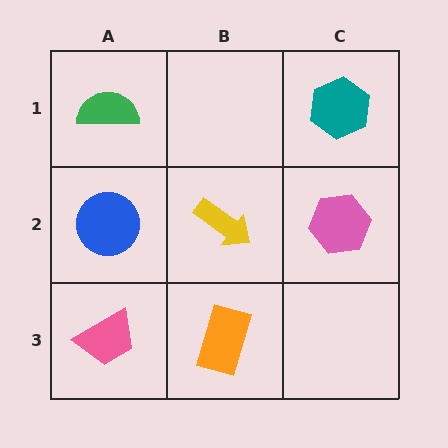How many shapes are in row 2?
3 shapes.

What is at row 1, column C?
A teal hexagon.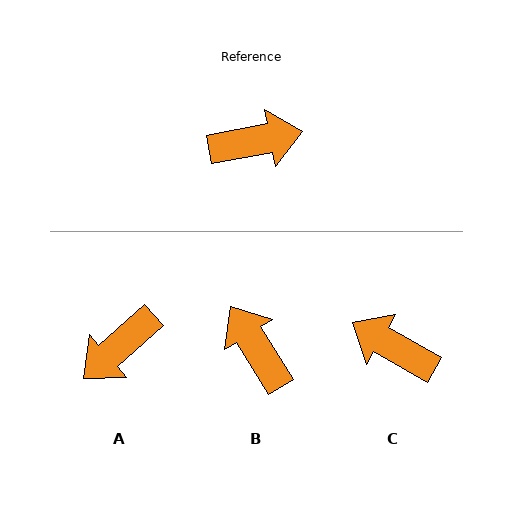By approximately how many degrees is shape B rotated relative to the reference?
Approximately 111 degrees counter-clockwise.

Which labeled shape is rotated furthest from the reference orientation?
A, about 149 degrees away.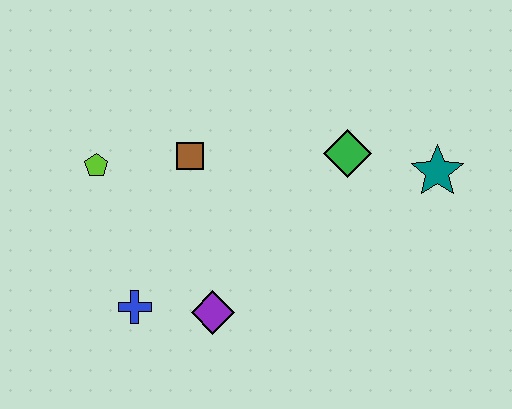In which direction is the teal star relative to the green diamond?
The teal star is to the right of the green diamond.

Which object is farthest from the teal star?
The lime pentagon is farthest from the teal star.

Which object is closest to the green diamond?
The teal star is closest to the green diamond.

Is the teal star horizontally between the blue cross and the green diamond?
No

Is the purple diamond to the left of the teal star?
Yes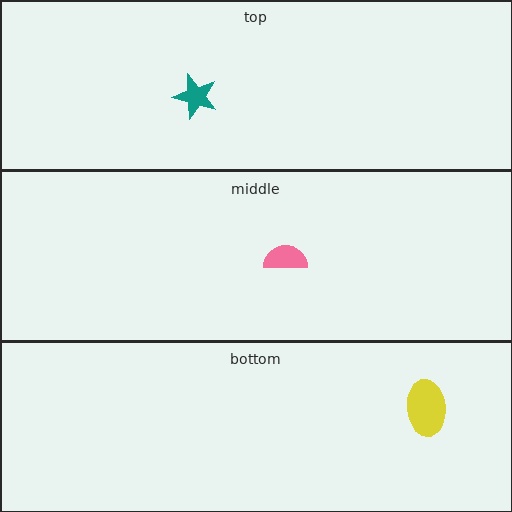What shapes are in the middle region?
The pink semicircle.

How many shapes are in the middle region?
1.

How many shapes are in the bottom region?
1.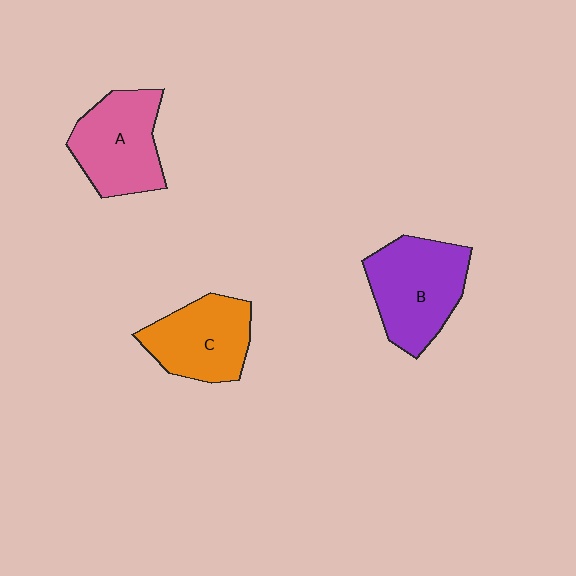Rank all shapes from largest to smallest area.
From largest to smallest: B (purple), A (pink), C (orange).